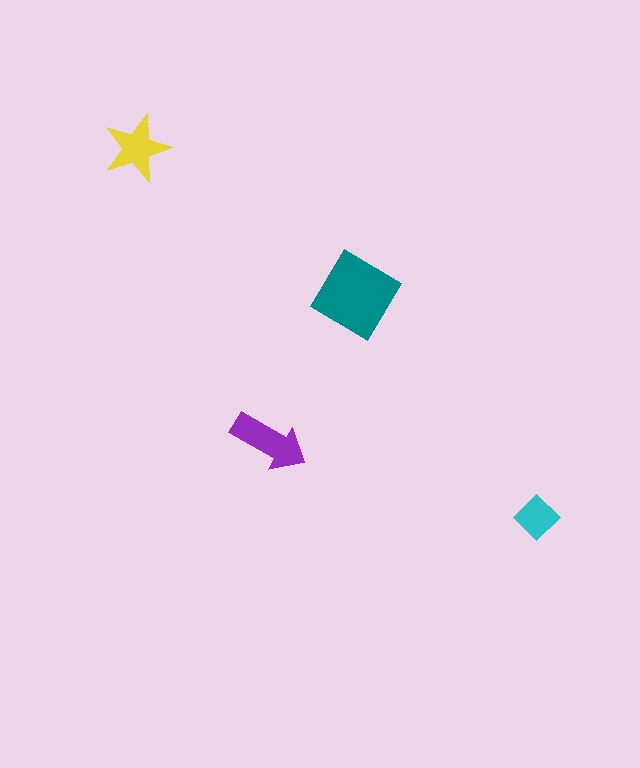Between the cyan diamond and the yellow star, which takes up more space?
The yellow star.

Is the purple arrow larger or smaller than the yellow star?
Larger.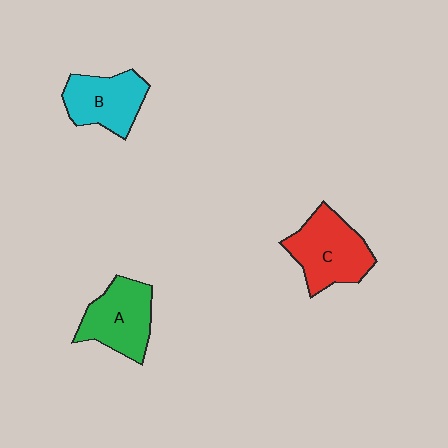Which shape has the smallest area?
Shape B (cyan).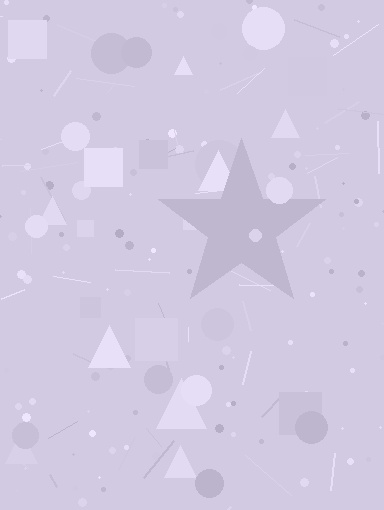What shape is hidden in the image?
A star is hidden in the image.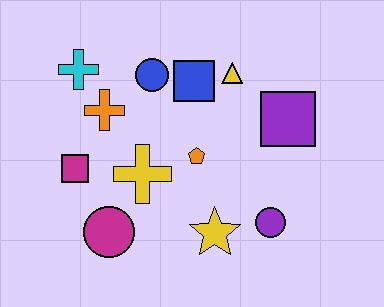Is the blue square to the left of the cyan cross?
No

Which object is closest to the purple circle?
The yellow star is closest to the purple circle.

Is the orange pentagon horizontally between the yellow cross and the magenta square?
No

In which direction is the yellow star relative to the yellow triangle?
The yellow star is below the yellow triangle.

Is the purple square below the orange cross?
Yes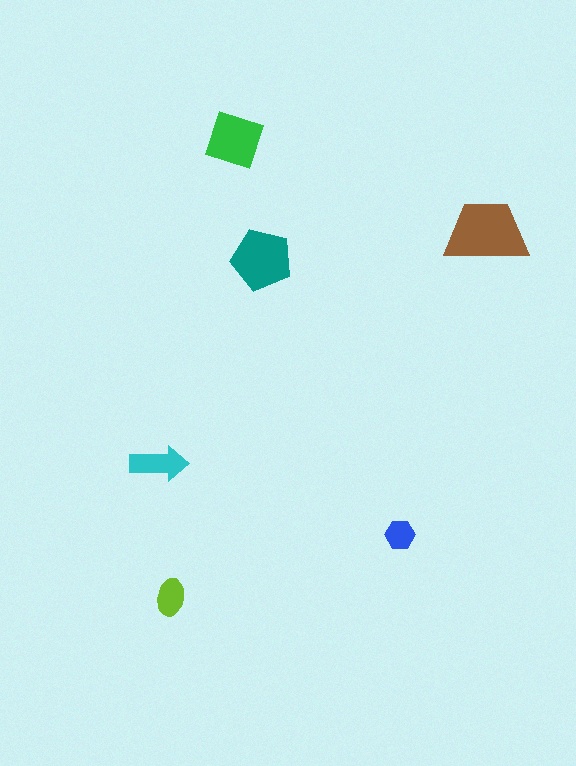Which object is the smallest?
The blue hexagon.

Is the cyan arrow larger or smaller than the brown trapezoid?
Smaller.